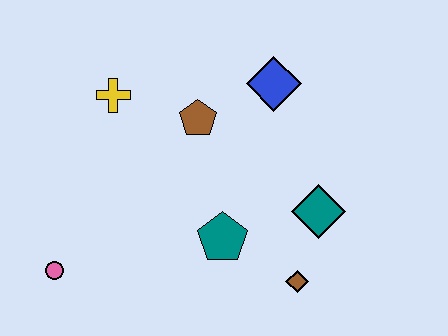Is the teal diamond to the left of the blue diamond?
No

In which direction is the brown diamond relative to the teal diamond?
The brown diamond is below the teal diamond.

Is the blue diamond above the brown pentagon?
Yes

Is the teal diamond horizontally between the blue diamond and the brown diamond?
No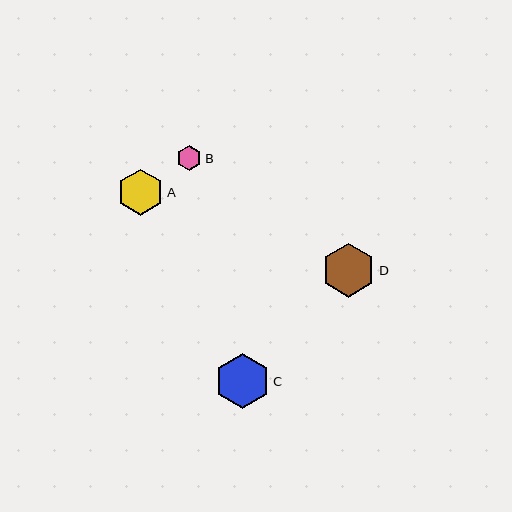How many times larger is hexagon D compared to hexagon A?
Hexagon D is approximately 1.2 times the size of hexagon A.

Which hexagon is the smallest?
Hexagon B is the smallest with a size of approximately 25 pixels.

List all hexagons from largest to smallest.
From largest to smallest: C, D, A, B.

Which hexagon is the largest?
Hexagon C is the largest with a size of approximately 55 pixels.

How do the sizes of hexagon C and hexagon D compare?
Hexagon C and hexagon D are approximately the same size.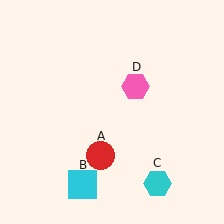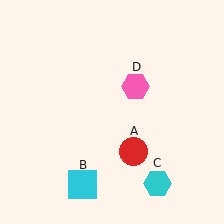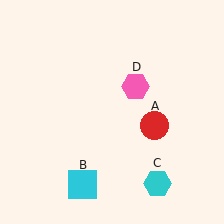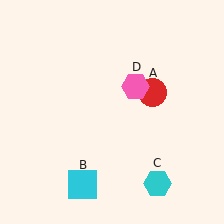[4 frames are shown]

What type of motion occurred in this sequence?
The red circle (object A) rotated counterclockwise around the center of the scene.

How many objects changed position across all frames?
1 object changed position: red circle (object A).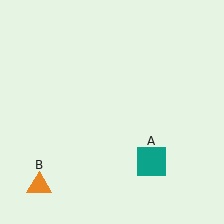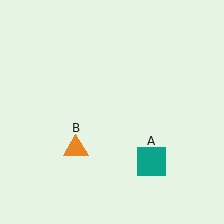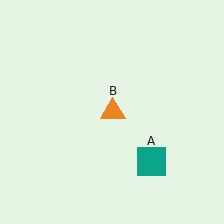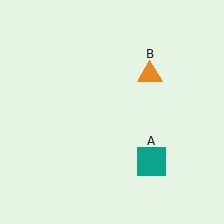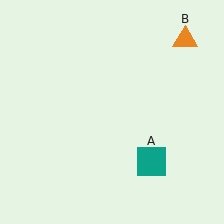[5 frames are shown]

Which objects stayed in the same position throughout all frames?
Teal square (object A) remained stationary.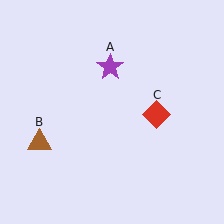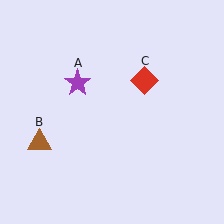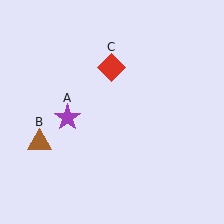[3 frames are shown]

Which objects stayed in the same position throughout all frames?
Brown triangle (object B) remained stationary.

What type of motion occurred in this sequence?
The purple star (object A), red diamond (object C) rotated counterclockwise around the center of the scene.